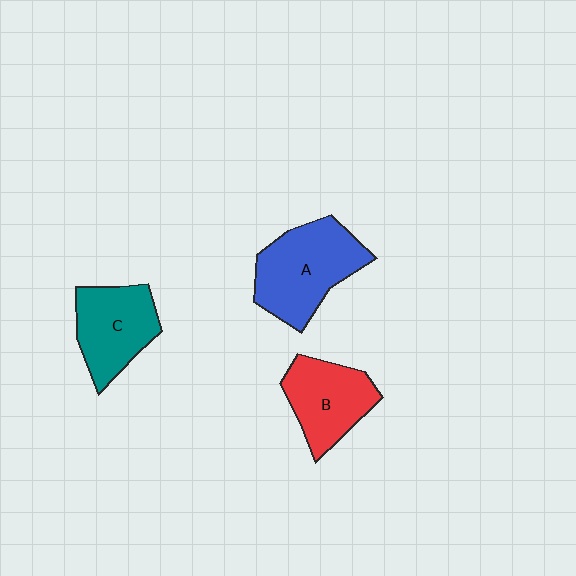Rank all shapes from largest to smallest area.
From largest to smallest: A (blue), C (teal), B (red).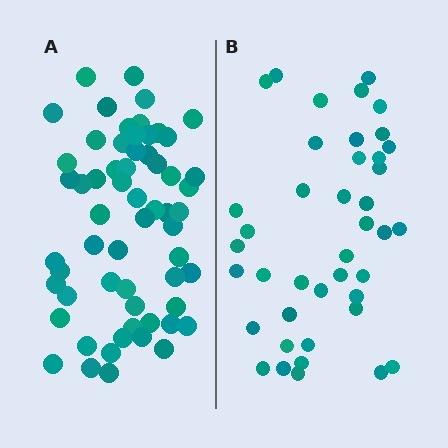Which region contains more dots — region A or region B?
Region A (the left region) has more dots.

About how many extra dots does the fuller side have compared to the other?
Region A has approximately 20 more dots than region B.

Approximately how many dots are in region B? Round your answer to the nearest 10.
About 40 dots. (The exact count is 41, which rounds to 40.)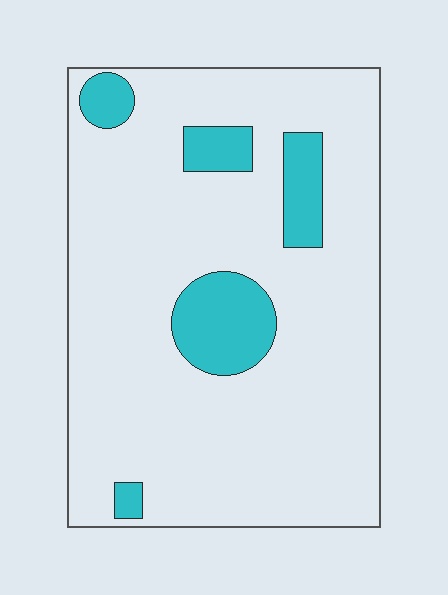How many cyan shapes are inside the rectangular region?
5.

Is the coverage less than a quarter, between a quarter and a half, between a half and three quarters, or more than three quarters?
Less than a quarter.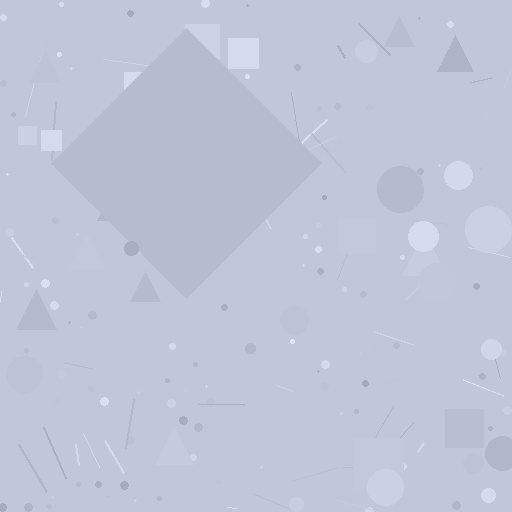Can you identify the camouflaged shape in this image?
The camouflaged shape is a diamond.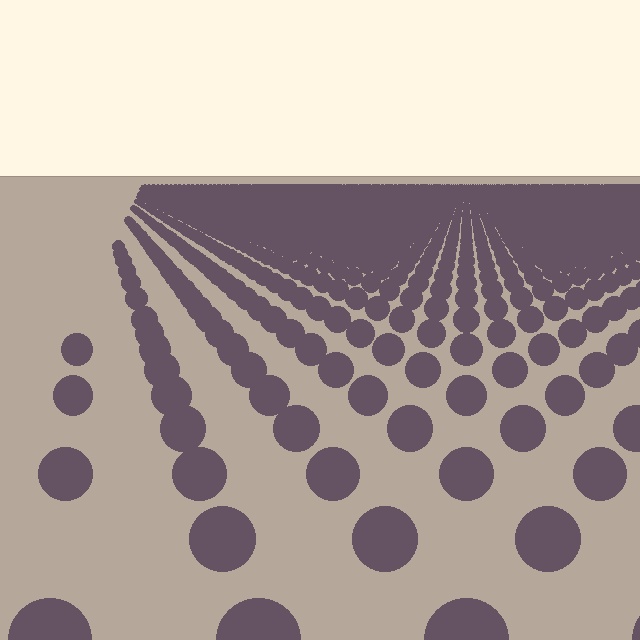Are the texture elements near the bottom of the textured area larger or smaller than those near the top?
Larger. Near the bottom, elements are closer to the viewer and appear at a bigger on-screen size.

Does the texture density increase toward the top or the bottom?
Density increases toward the top.